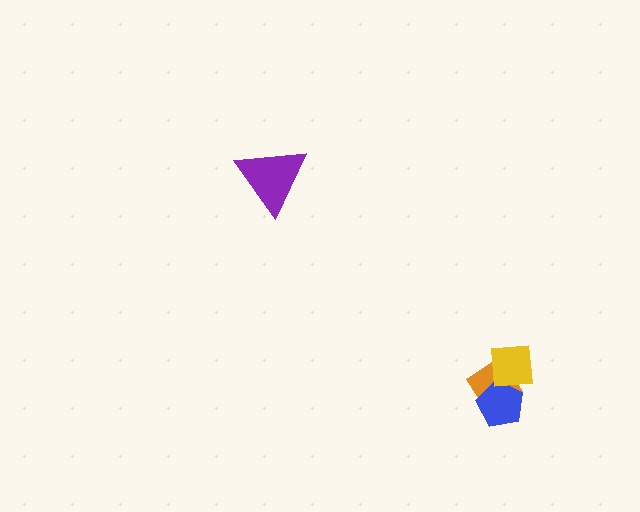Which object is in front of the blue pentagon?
The yellow square is in front of the blue pentagon.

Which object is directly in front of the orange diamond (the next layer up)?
The blue pentagon is directly in front of the orange diamond.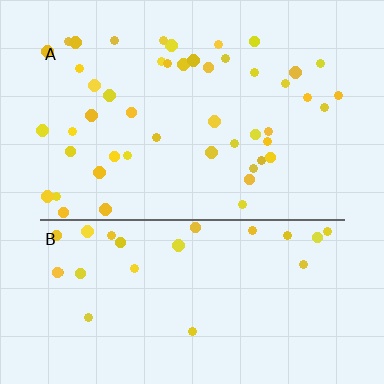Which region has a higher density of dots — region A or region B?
A (the top).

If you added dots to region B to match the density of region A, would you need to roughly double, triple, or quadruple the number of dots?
Approximately double.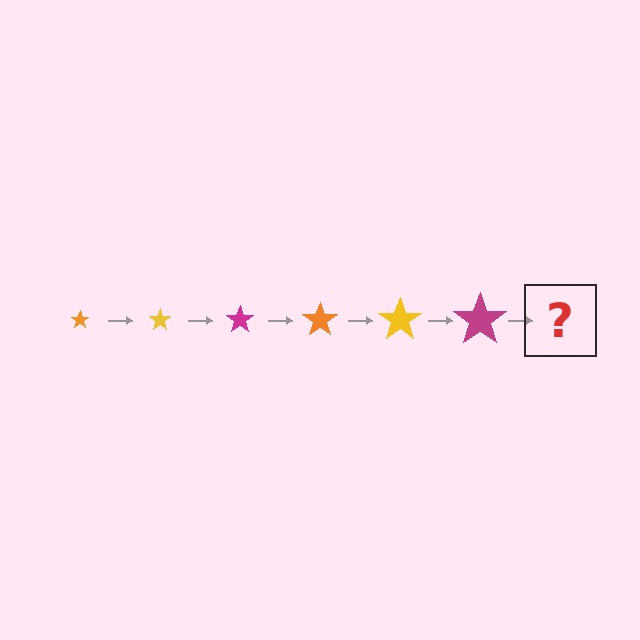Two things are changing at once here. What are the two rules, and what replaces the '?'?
The two rules are that the star grows larger each step and the color cycles through orange, yellow, and magenta. The '?' should be an orange star, larger than the previous one.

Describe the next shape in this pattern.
It should be an orange star, larger than the previous one.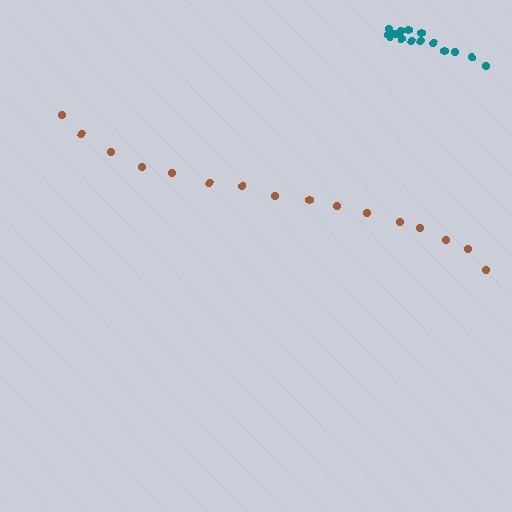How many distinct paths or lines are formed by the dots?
There are 2 distinct paths.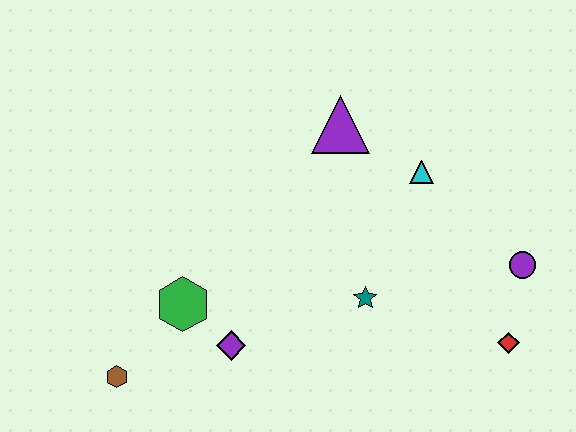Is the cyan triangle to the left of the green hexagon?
No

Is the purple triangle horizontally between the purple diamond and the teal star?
Yes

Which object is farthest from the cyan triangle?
The brown hexagon is farthest from the cyan triangle.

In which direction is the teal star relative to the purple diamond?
The teal star is to the right of the purple diamond.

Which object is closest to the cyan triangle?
The purple triangle is closest to the cyan triangle.